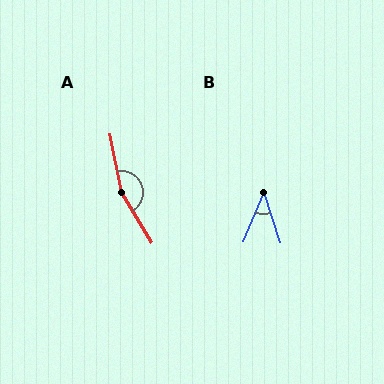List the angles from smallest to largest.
B (41°), A (160°).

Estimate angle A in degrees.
Approximately 160 degrees.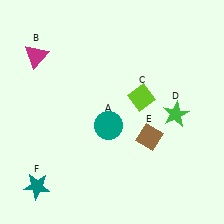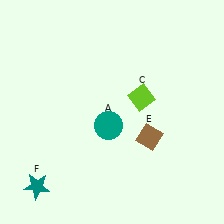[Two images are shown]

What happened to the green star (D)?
The green star (D) was removed in Image 2. It was in the bottom-right area of Image 1.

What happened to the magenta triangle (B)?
The magenta triangle (B) was removed in Image 2. It was in the top-left area of Image 1.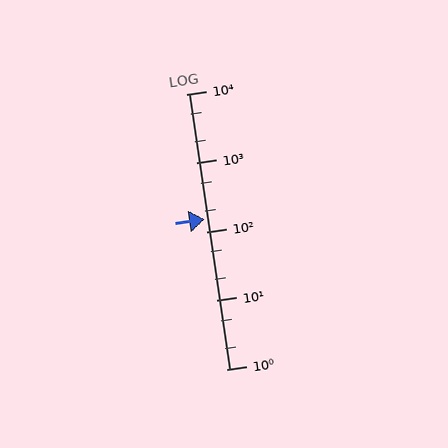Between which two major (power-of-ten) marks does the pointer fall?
The pointer is between 100 and 1000.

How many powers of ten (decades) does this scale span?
The scale spans 4 decades, from 1 to 10000.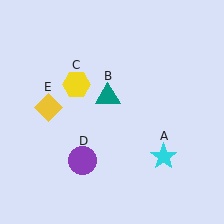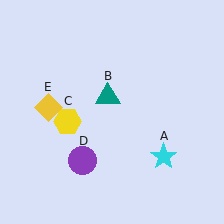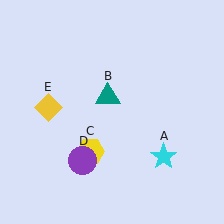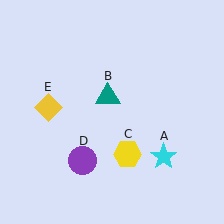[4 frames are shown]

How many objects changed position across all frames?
1 object changed position: yellow hexagon (object C).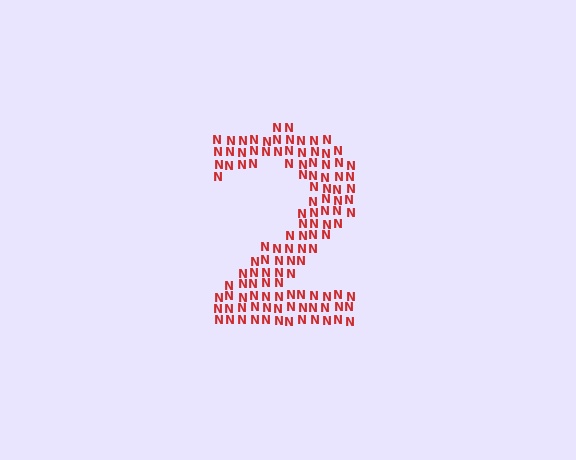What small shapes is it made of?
It is made of small letter N's.